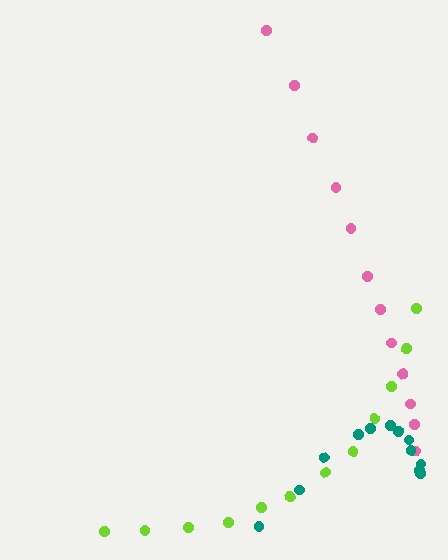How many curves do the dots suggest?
There are 3 distinct paths.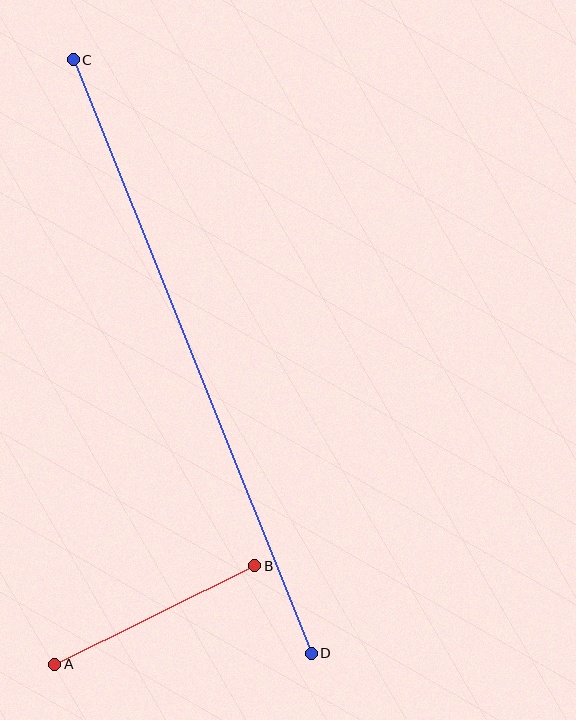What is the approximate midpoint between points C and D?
The midpoint is at approximately (192, 357) pixels.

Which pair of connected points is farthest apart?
Points C and D are farthest apart.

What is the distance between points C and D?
The distance is approximately 639 pixels.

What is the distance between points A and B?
The distance is approximately 223 pixels.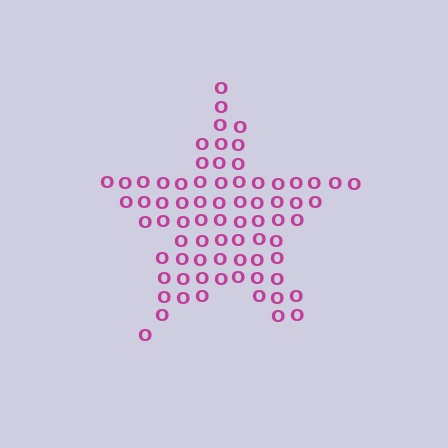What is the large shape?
The large shape is a star.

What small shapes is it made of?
It is made of small letter O's.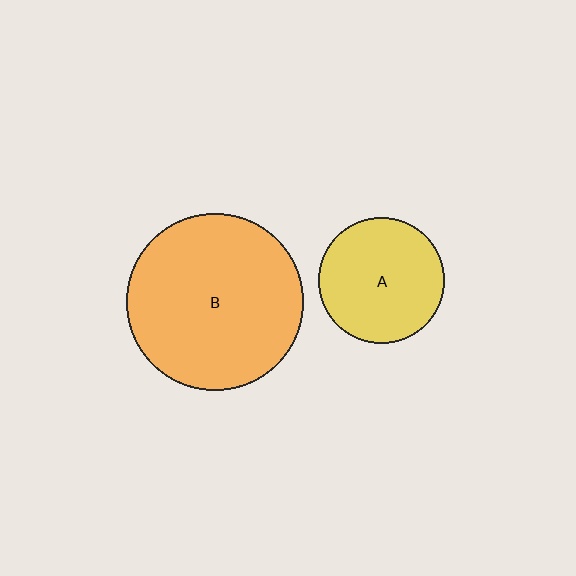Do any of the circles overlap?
No, none of the circles overlap.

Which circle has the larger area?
Circle B (orange).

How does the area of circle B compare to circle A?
Approximately 2.0 times.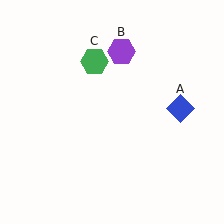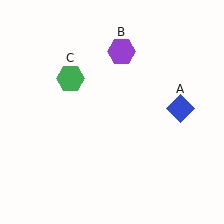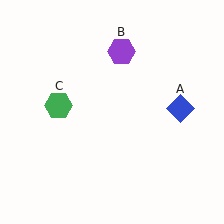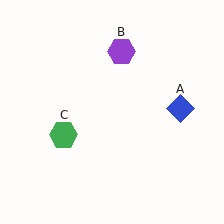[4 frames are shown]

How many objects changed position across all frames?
1 object changed position: green hexagon (object C).